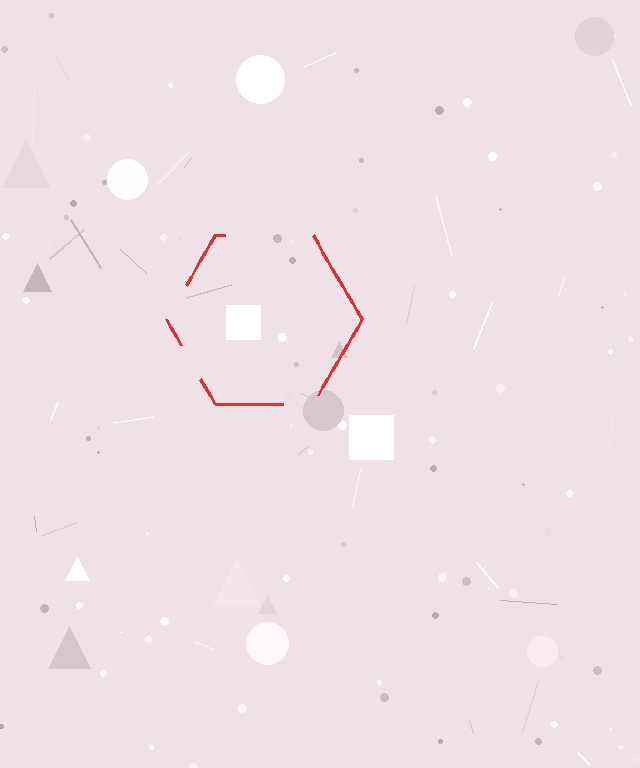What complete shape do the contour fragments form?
The contour fragments form a hexagon.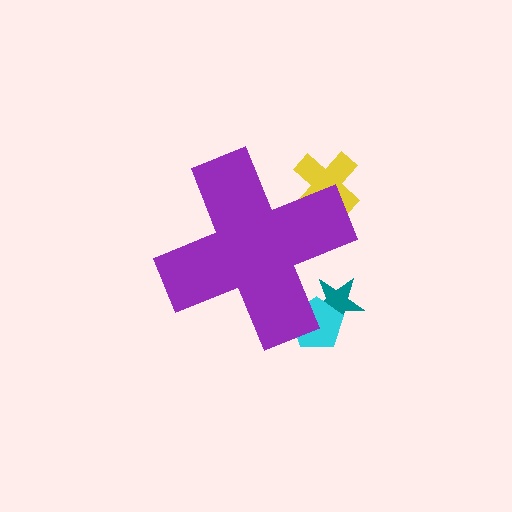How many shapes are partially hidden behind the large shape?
3 shapes are partially hidden.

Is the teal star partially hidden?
Yes, the teal star is partially hidden behind the purple cross.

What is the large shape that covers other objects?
A purple cross.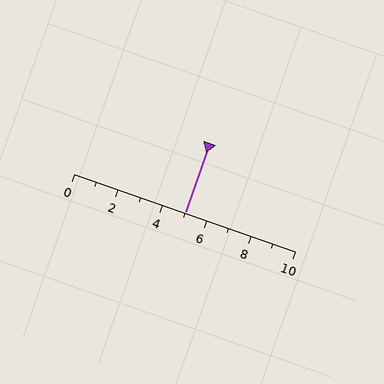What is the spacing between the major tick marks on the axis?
The major ticks are spaced 2 apart.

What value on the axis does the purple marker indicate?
The marker indicates approximately 5.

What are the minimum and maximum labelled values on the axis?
The axis runs from 0 to 10.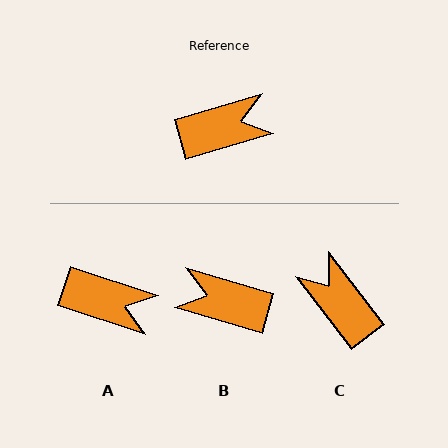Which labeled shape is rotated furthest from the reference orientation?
B, about 148 degrees away.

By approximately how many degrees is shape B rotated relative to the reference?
Approximately 148 degrees counter-clockwise.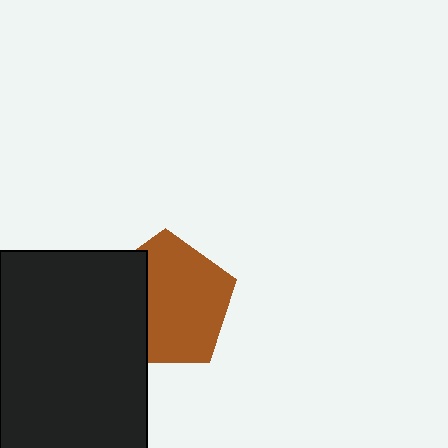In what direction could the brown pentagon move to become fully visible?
The brown pentagon could move right. That would shift it out from behind the black rectangle entirely.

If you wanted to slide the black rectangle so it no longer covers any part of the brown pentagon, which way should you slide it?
Slide it left — that is the most direct way to separate the two shapes.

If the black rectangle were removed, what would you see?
You would see the complete brown pentagon.